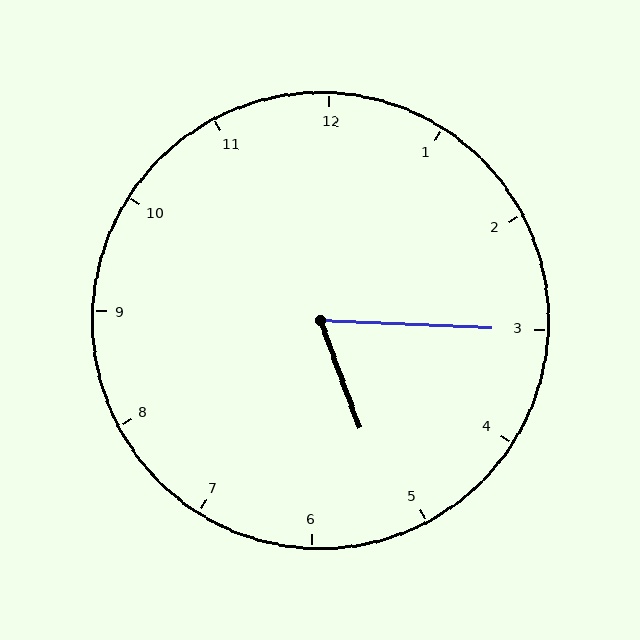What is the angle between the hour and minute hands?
Approximately 68 degrees.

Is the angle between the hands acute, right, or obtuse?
It is acute.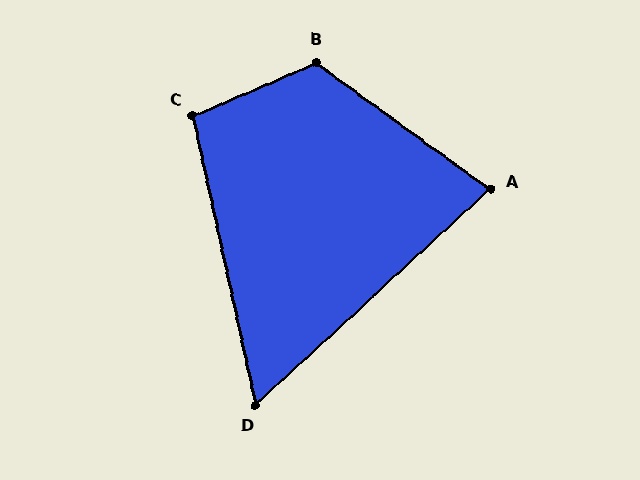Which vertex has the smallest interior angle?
D, at approximately 60 degrees.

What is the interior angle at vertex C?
Approximately 101 degrees (obtuse).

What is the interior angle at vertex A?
Approximately 79 degrees (acute).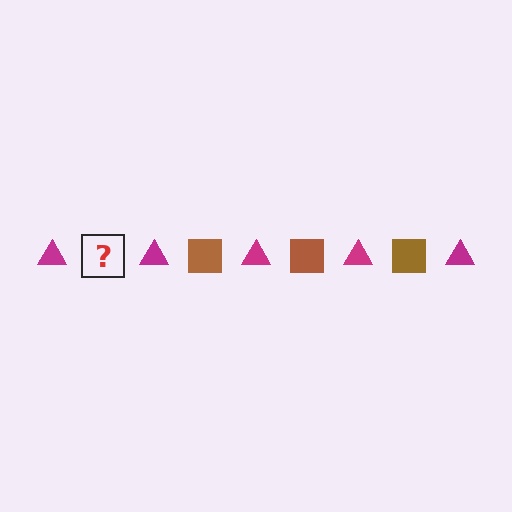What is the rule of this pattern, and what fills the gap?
The rule is that the pattern alternates between magenta triangle and brown square. The gap should be filled with a brown square.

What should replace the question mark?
The question mark should be replaced with a brown square.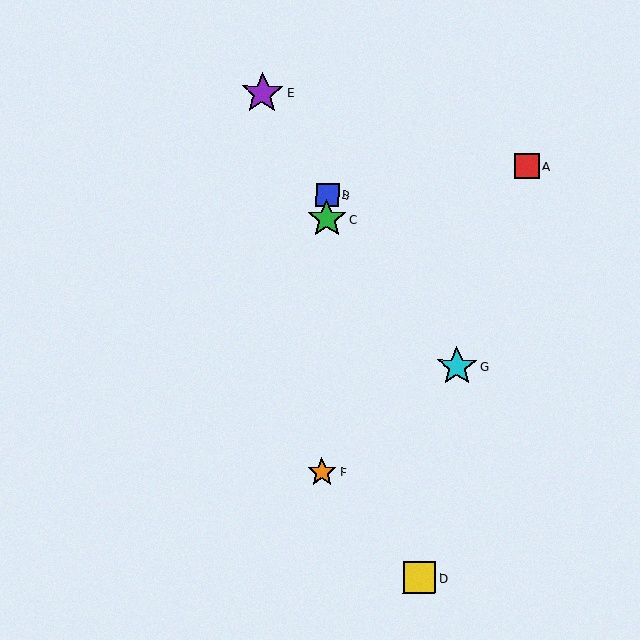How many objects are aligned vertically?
3 objects (B, C, F) are aligned vertically.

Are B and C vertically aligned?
Yes, both are at x≈327.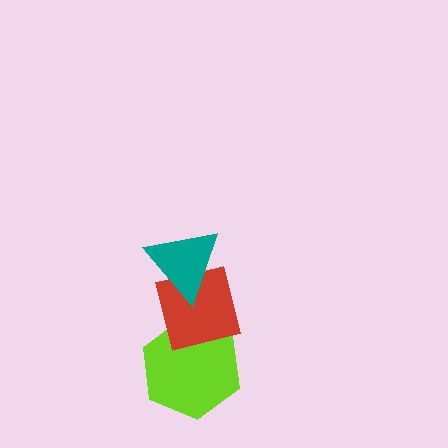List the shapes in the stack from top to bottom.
From top to bottom: the teal triangle, the red square, the lime hexagon.